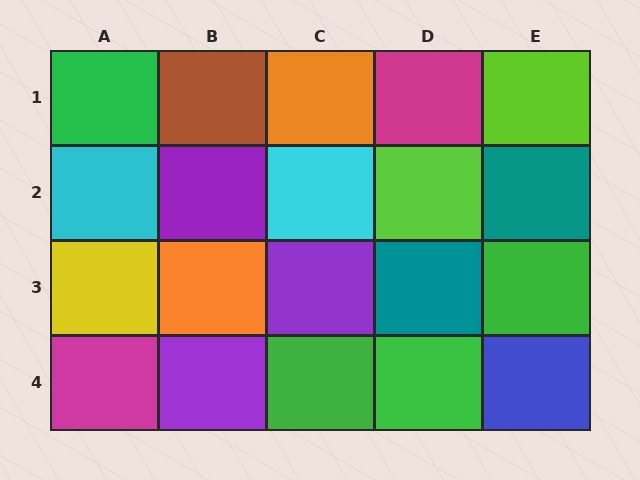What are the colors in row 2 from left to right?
Cyan, purple, cyan, lime, teal.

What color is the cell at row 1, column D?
Magenta.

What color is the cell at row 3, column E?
Green.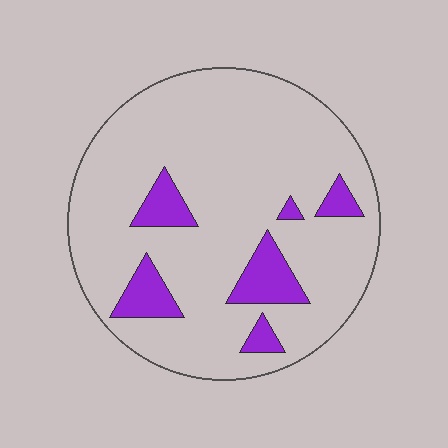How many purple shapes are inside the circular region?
6.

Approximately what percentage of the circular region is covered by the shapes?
Approximately 15%.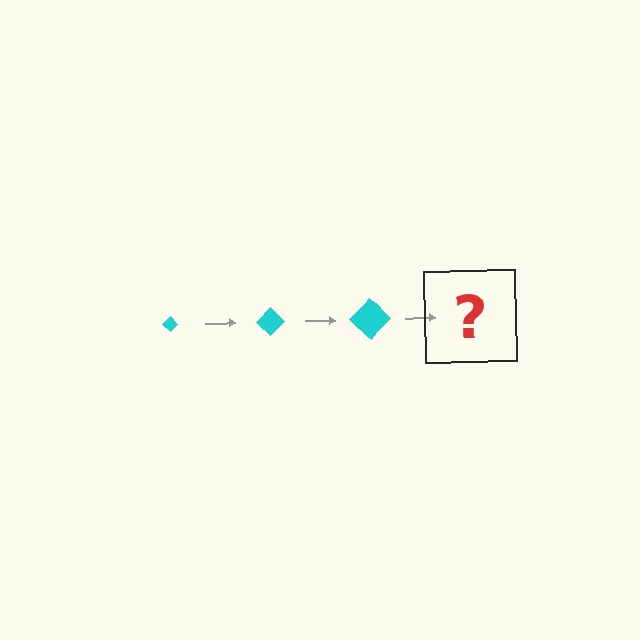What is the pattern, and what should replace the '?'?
The pattern is that the diamond gets progressively larger each step. The '?' should be a cyan diamond, larger than the previous one.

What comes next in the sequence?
The next element should be a cyan diamond, larger than the previous one.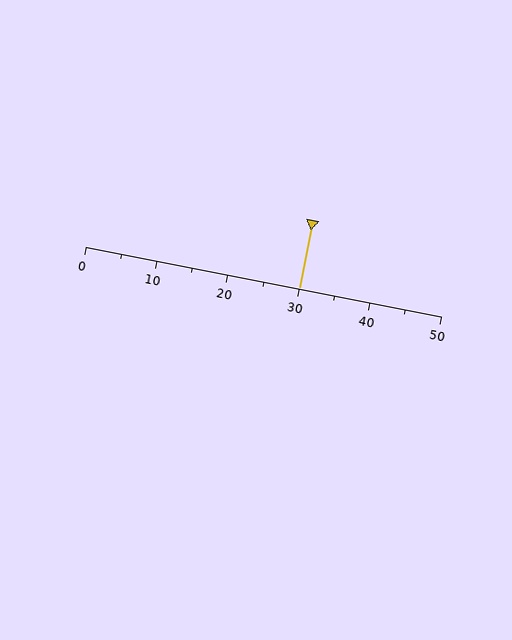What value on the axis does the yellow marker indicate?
The marker indicates approximately 30.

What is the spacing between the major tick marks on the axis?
The major ticks are spaced 10 apart.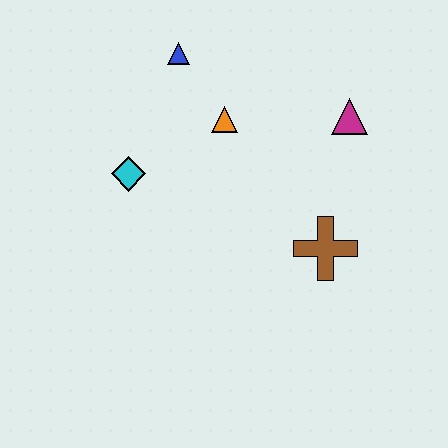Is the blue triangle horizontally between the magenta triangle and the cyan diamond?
Yes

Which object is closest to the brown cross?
The magenta triangle is closest to the brown cross.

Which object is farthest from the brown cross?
The blue triangle is farthest from the brown cross.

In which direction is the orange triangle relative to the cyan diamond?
The orange triangle is to the right of the cyan diamond.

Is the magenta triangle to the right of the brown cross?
Yes